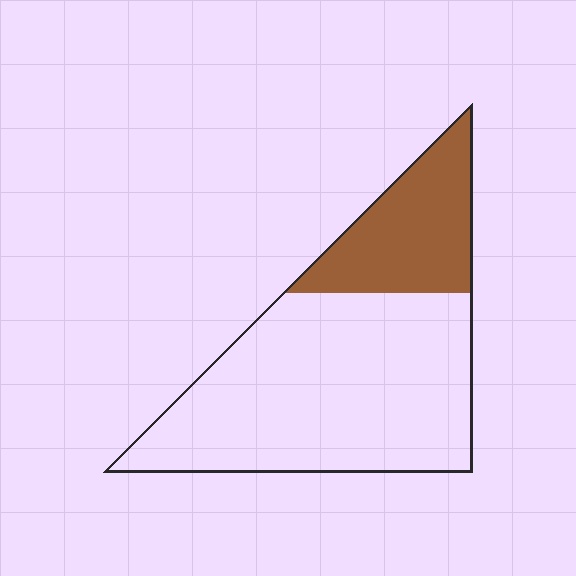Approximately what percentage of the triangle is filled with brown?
Approximately 25%.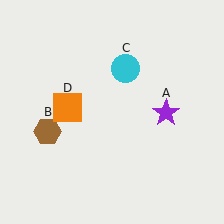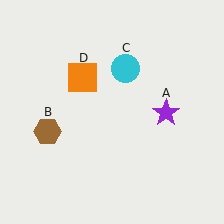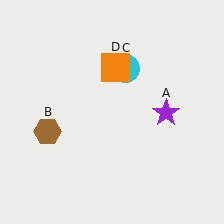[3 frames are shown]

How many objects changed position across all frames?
1 object changed position: orange square (object D).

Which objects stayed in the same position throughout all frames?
Purple star (object A) and brown hexagon (object B) and cyan circle (object C) remained stationary.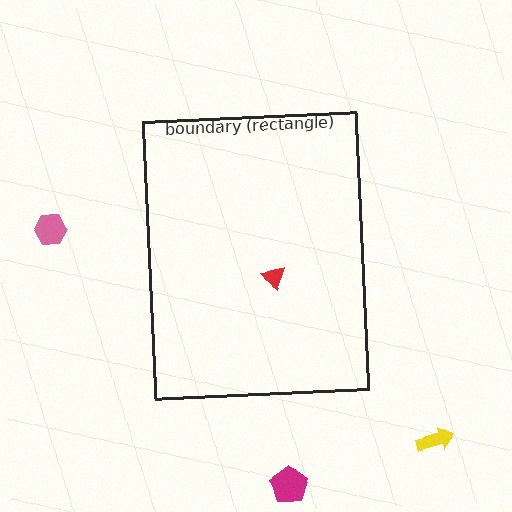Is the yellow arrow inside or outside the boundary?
Outside.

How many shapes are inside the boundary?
1 inside, 3 outside.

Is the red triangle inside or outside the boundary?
Inside.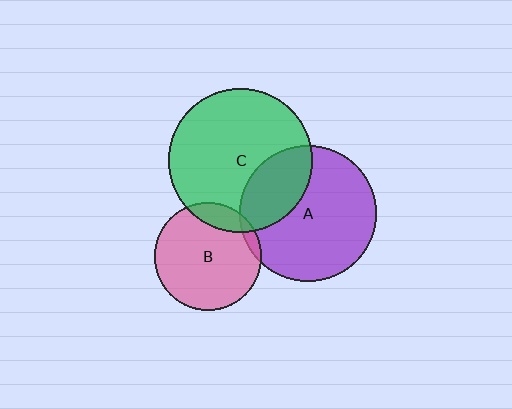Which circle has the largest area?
Circle C (green).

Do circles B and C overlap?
Yes.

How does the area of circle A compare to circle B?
Approximately 1.6 times.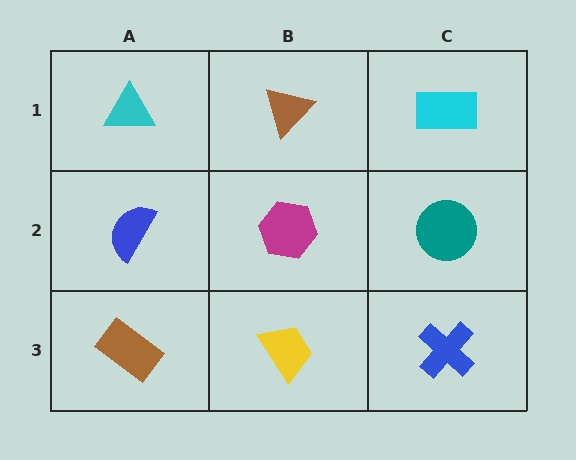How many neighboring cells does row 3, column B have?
3.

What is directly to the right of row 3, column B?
A blue cross.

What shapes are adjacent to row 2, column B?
A brown triangle (row 1, column B), a yellow trapezoid (row 3, column B), a blue semicircle (row 2, column A), a teal circle (row 2, column C).